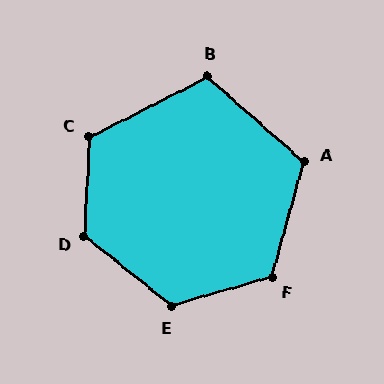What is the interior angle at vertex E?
Approximately 125 degrees (obtuse).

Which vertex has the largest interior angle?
D, at approximately 126 degrees.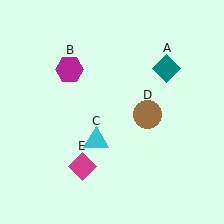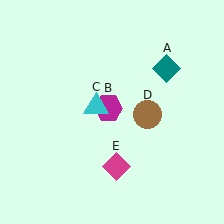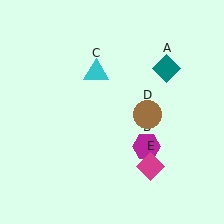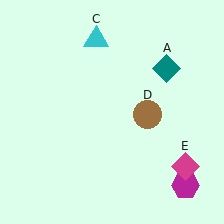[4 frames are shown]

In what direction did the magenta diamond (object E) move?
The magenta diamond (object E) moved right.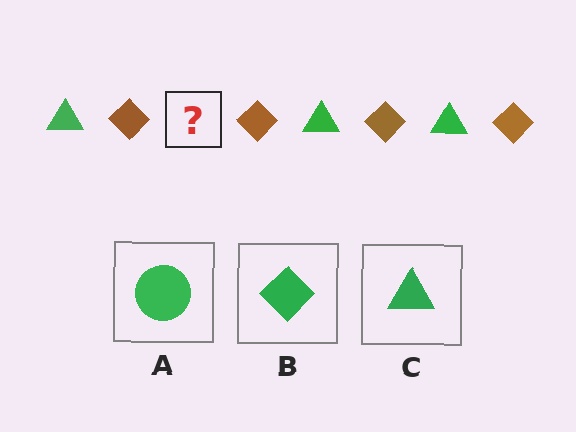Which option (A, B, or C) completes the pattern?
C.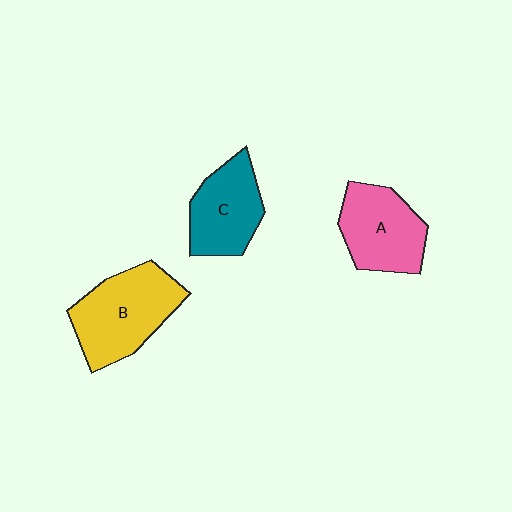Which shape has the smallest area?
Shape C (teal).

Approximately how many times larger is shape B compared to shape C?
Approximately 1.3 times.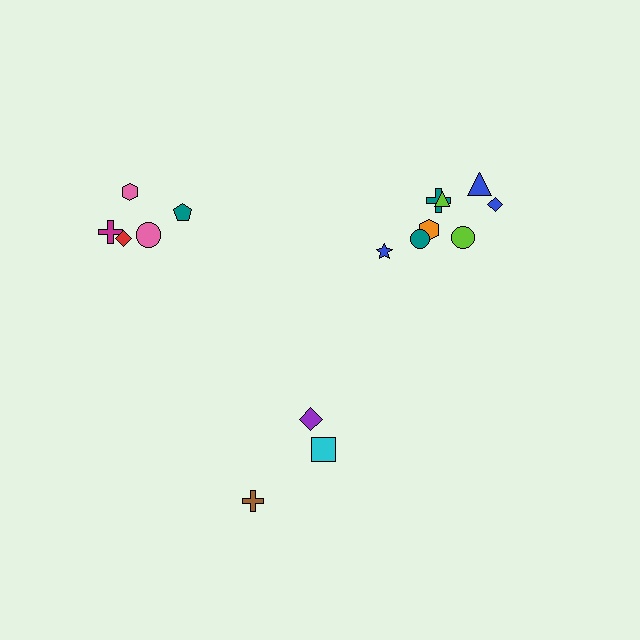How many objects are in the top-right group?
There are 8 objects.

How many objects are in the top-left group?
There are 6 objects.